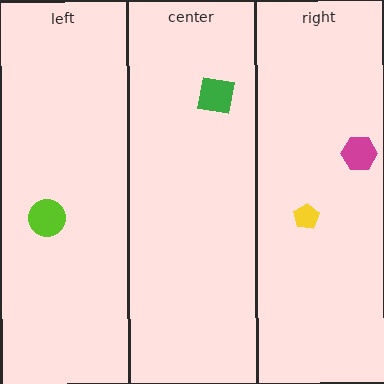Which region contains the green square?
The center region.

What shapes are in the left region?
The lime circle.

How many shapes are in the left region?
1.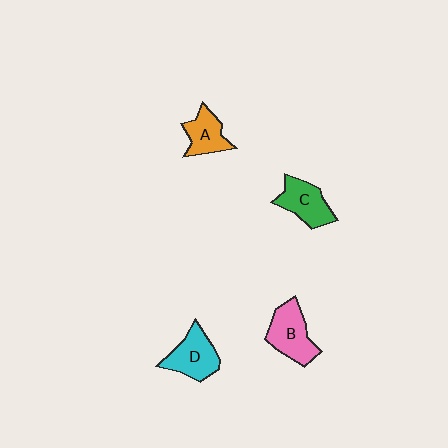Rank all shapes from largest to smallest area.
From largest to smallest: B (pink), D (cyan), C (green), A (orange).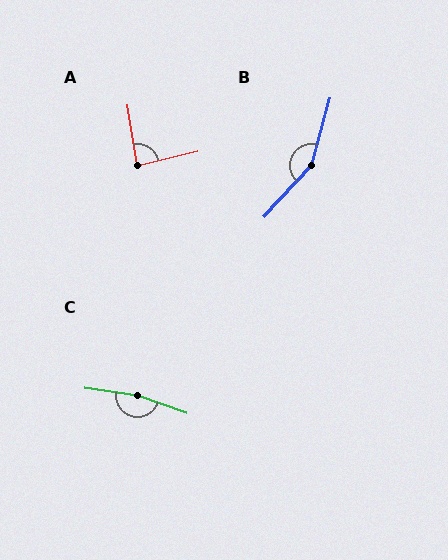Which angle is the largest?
C, at approximately 169 degrees.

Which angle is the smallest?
A, at approximately 86 degrees.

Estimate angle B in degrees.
Approximately 153 degrees.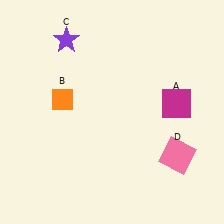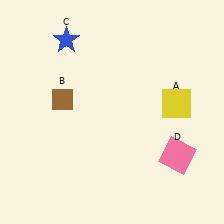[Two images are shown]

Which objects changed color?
A changed from magenta to yellow. B changed from orange to brown. C changed from purple to blue.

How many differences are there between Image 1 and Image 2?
There are 3 differences between the two images.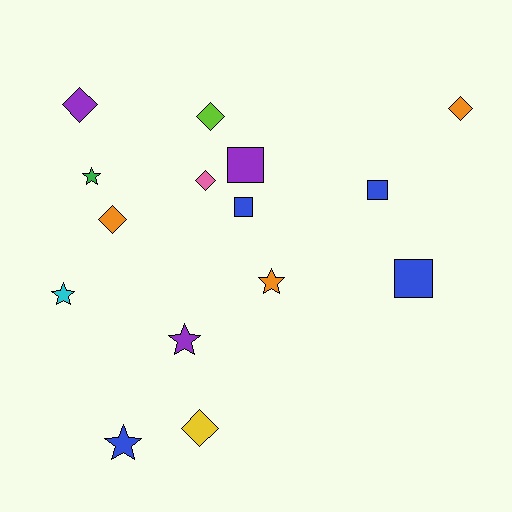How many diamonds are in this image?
There are 6 diamonds.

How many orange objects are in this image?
There are 3 orange objects.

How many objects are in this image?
There are 15 objects.